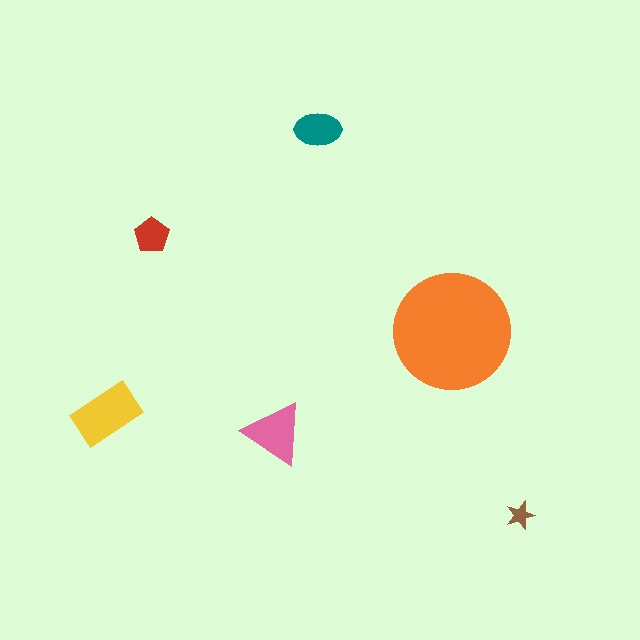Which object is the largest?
The orange circle.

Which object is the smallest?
The brown star.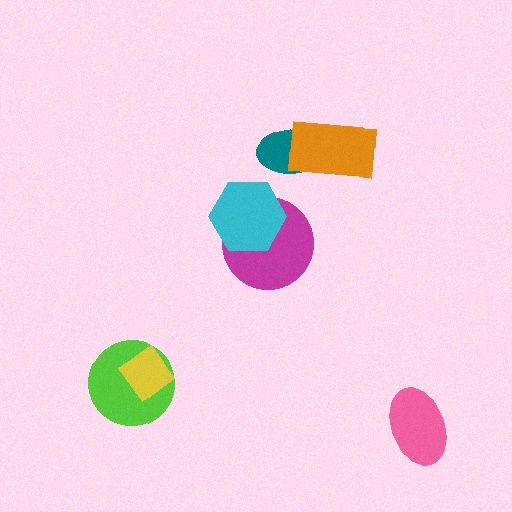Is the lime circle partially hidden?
Yes, it is partially covered by another shape.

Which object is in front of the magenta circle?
The cyan hexagon is in front of the magenta circle.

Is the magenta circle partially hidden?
Yes, it is partially covered by another shape.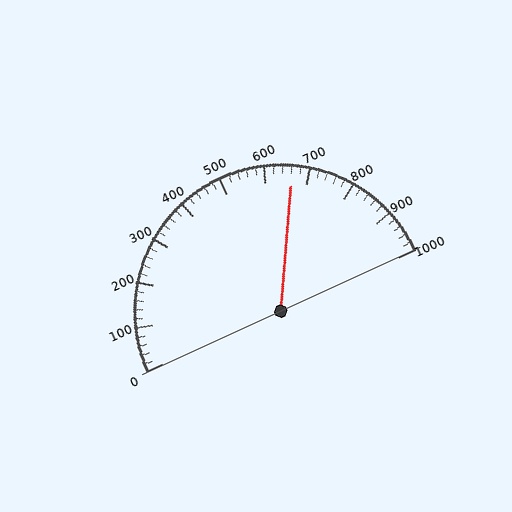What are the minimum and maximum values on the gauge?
The gauge ranges from 0 to 1000.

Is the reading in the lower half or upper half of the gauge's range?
The reading is in the upper half of the range (0 to 1000).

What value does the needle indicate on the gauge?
The needle indicates approximately 660.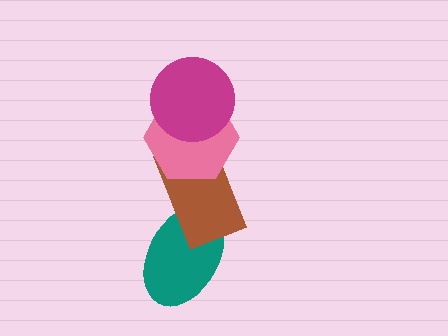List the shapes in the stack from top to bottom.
From top to bottom: the magenta circle, the pink hexagon, the brown rectangle, the teal ellipse.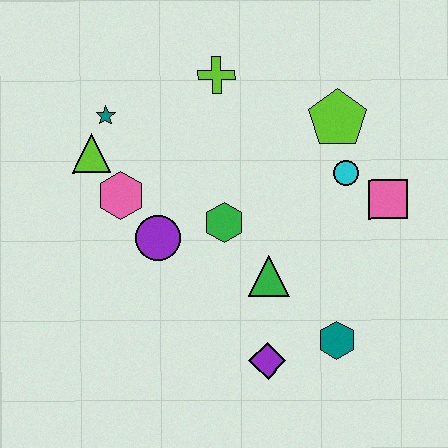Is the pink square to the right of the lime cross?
Yes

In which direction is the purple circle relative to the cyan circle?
The purple circle is to the left of the cyan circle.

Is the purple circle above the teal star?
No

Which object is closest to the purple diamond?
The teal hexagon is closest to the purple diamond.